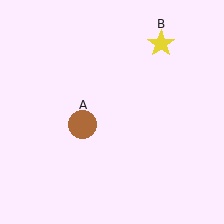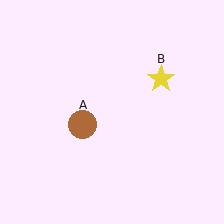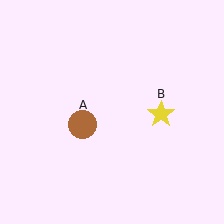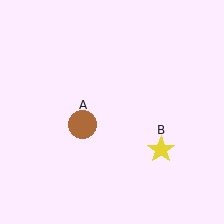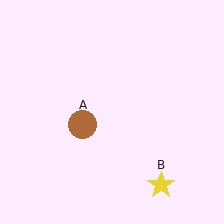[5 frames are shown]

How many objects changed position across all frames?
1 object changed position: yellow star (object B).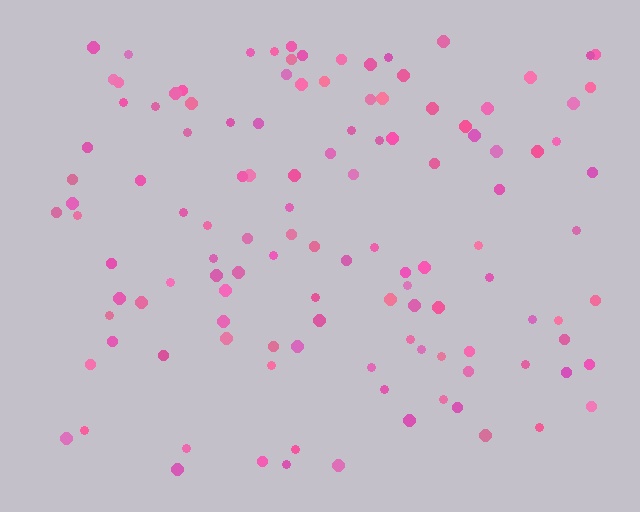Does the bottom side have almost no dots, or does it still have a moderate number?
Still a moderate number, just noticeably fewer than the top.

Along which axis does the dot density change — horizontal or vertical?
Vertical.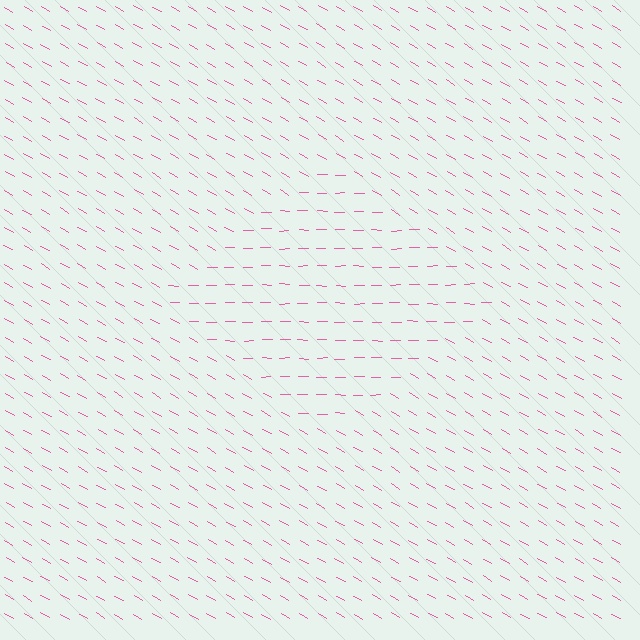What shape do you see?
I see a diamond.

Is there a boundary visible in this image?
Yes, there is a texture boundary formed by a change in line orientation.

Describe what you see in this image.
The image is filled with small pink line segments. A diamond region in the image has lines oriented differently from the surrounding lines, creating a visible texture boundary.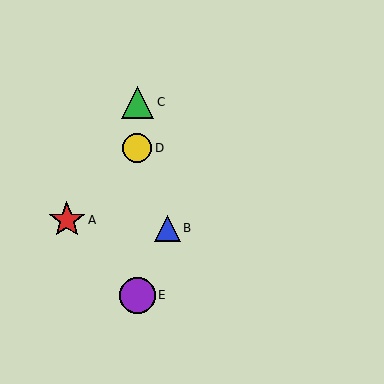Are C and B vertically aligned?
No, C is at x≈137 and B is at x≈168.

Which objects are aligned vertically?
Objects C, D, E are aligned vertically.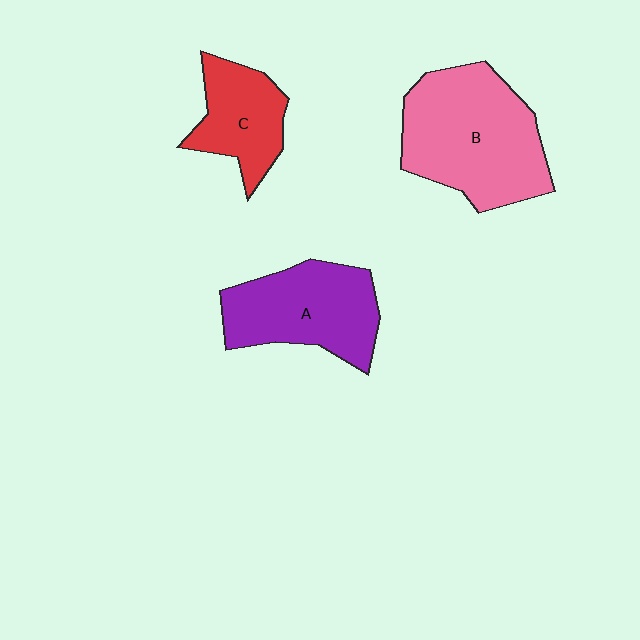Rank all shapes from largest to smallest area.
From largest to smallest: B (pink), A (purple), C (red).